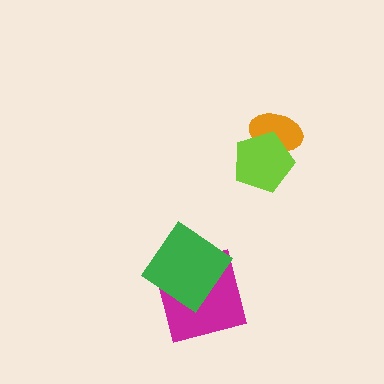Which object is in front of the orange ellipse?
The lime pentagon is in front of the orange ellipse.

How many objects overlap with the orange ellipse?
1 object overlaps with the orange ellipse.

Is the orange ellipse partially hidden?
Yes, it is partially covered by another shape.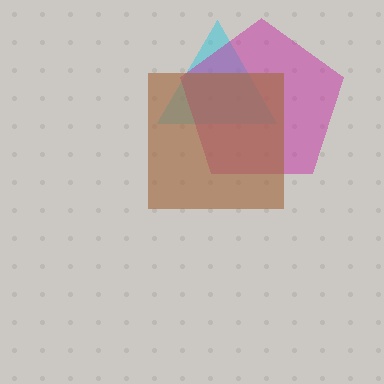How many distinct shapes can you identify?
There are 3 distinct shapes: a cyan triangle, a magenta pentagon, a brown square.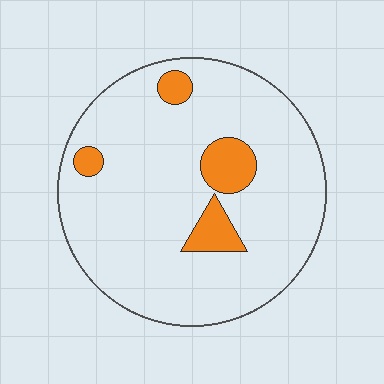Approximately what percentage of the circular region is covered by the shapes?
Approximately 10%.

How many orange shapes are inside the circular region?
4.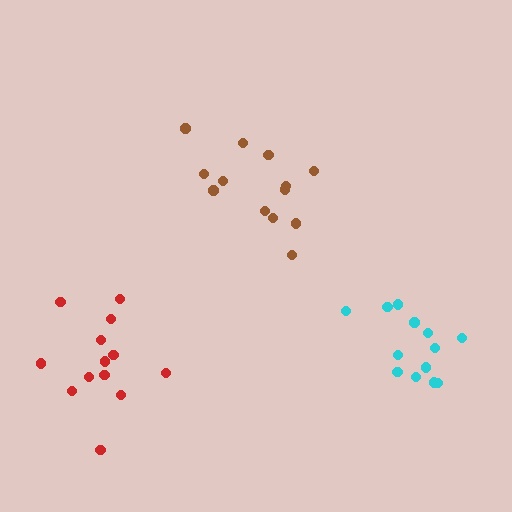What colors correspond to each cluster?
The clusters are colored: brown, cyan, red.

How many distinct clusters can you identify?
There are 3 distinct clusters.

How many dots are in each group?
Group 1: 13 dots, Group 2: 13 dots, Group 3: 14 dots (40 total).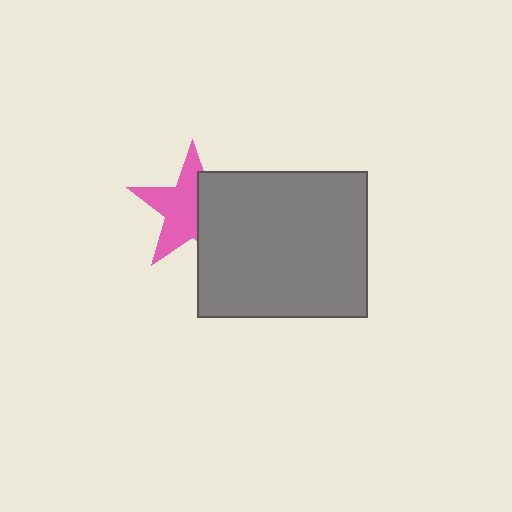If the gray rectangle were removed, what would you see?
You would see the complete pink star.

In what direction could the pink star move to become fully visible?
The pink star could move left. That would shift it out from behind the gray rectangle entirely.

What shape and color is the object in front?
The object in front is a gray rectangle.